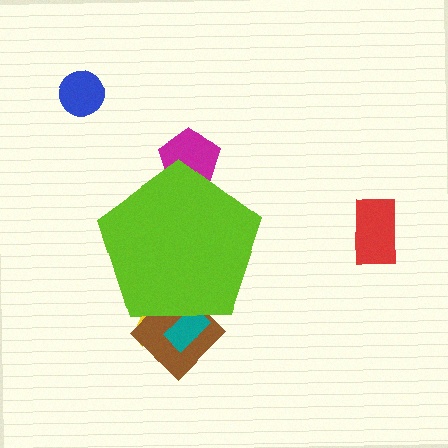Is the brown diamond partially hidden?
Yes, the brown diamond is partially hidden behind the lime pentagon.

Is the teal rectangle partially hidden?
Yes, the teal rectangle is partially hidden behind the lime pentagon.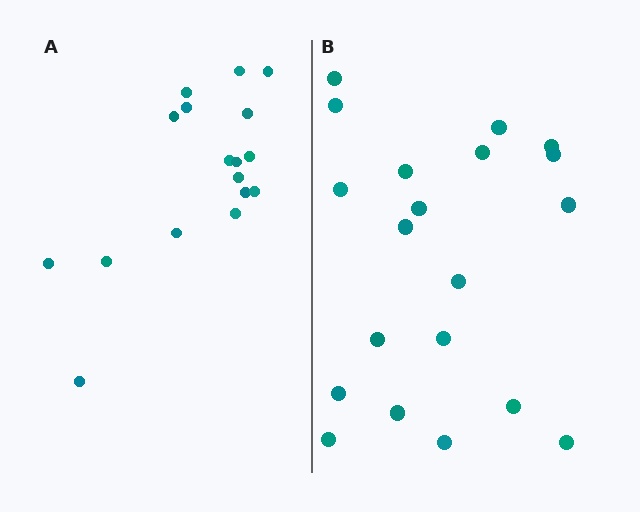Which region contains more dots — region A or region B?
Region B (the right region) has more dots.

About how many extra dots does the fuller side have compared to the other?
Region B has just a few more — roughly 2 or 3 more dots than region A.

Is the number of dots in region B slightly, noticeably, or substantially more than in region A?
Region B has only slightly more — the two regions are fairly close. The ratio is roughly 1.2 to 1.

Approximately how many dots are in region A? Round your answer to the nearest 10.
About 20 dots. (The exact count is 17, which rounds to 20.)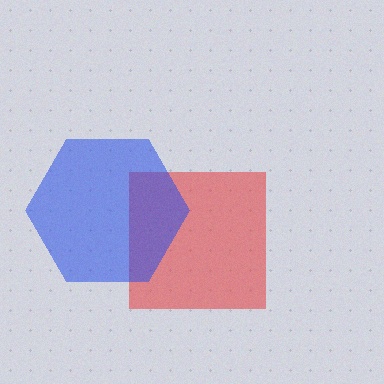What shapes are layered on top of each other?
The layered shapes are: a red square, a blue hexagon.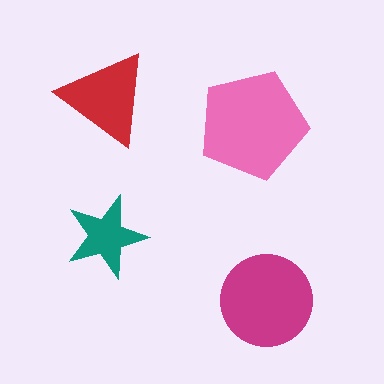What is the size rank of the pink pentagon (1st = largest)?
1st.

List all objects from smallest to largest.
The teal star, the red triangle, the magenta circle, the pink pentagon.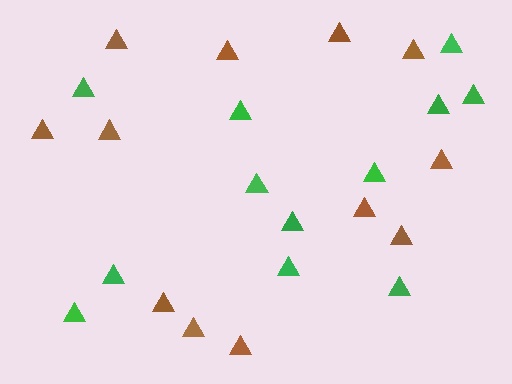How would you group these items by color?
There are 2 groups: one group of green triangles (12) and one group of brown triangles (12).